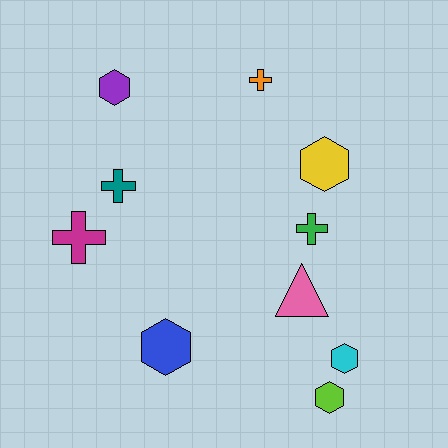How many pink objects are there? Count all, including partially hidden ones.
There is 1 pink object.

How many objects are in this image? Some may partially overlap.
There are 10 objects.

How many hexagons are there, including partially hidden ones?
There are 5 hexagons.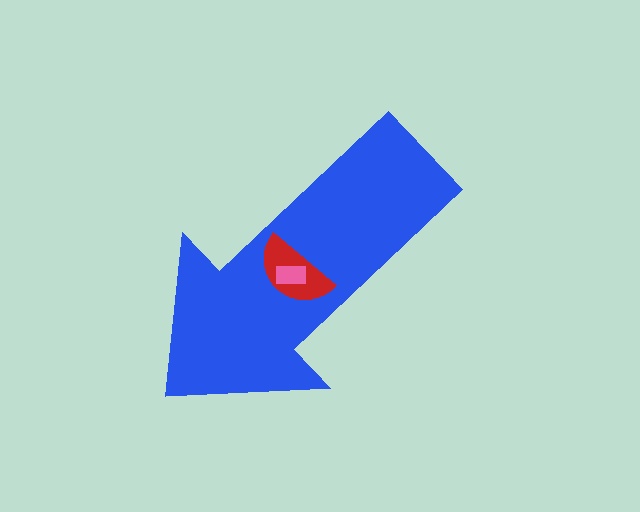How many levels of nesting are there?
3.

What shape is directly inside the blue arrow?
The red semicircle.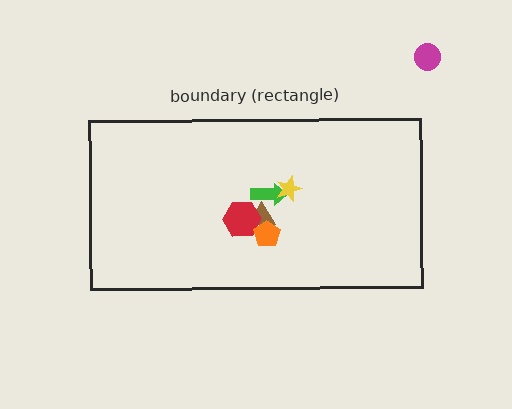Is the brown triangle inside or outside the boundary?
Inside.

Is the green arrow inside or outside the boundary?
Inside.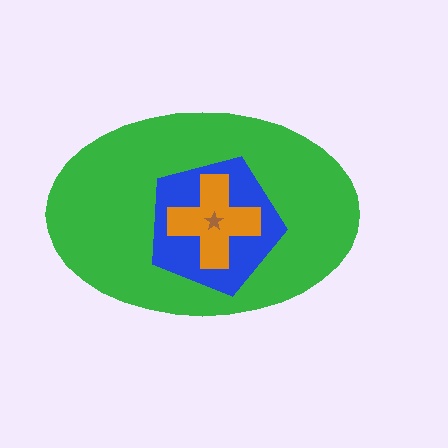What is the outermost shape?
The green ellipse.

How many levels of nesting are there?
4.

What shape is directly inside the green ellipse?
The blue pentagon.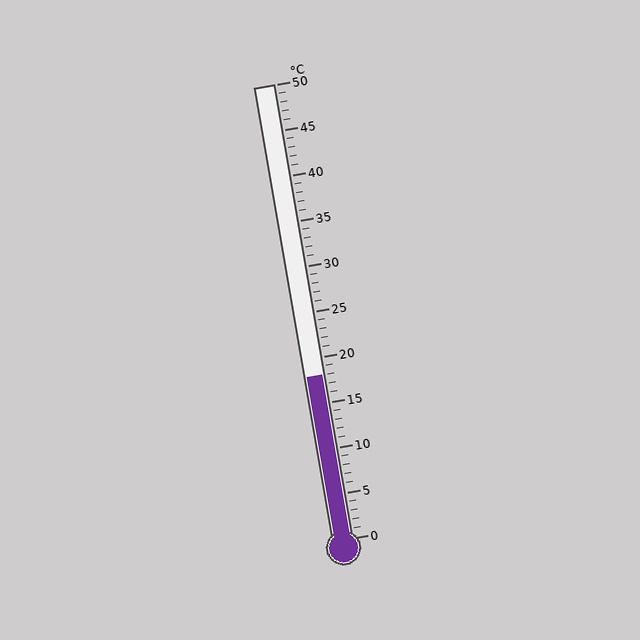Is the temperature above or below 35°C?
The temperature is below 35°C.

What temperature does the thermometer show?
The thermometer shows approximately 18°C.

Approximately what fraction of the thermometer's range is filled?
The thermometer is filled to approximately 35% of its range.